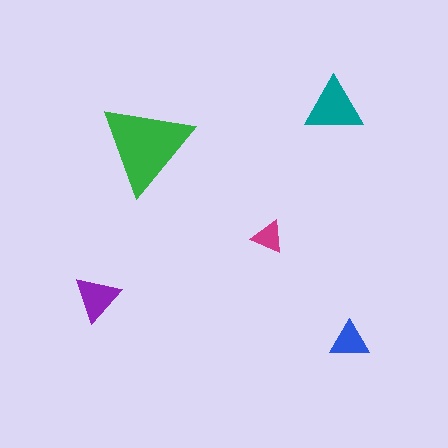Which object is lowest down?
The blue triangle is bottommost.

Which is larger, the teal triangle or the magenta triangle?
The teal one.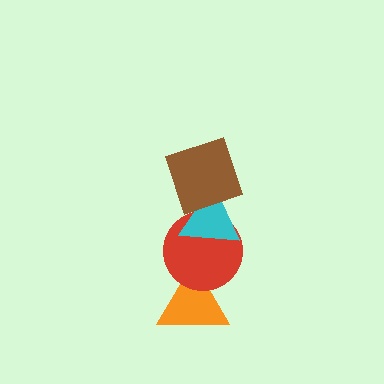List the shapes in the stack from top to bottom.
From top to bottom: the brown square, the cyan triangle, the red circle, the orange triangle.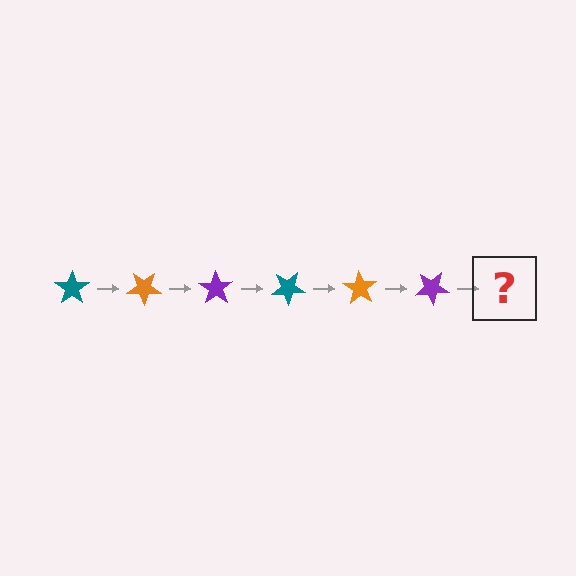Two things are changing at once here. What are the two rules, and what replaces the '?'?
The two rules are that it rotates 35 degrees each step and the color cycles through teal, orange, and purple. The '?' should be a teal star, rotated 210 degrees from the start.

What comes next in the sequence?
The next element should be a teal star, rotated 210 degrees from the start.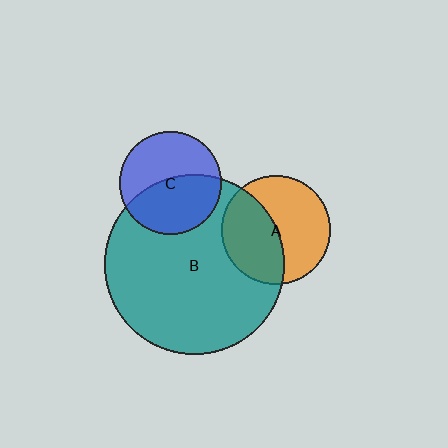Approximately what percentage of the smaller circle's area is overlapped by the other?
Approximately 50%.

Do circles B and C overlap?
Yes.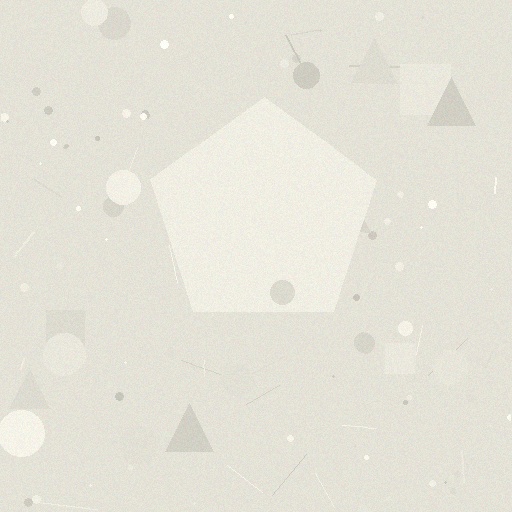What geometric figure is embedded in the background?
A pentagon is embedded in the background.